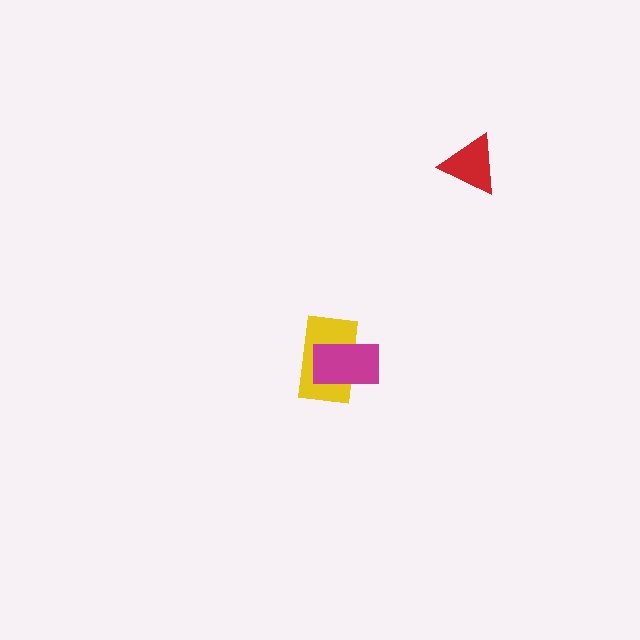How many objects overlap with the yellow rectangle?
1 object overlaps with the yellow rectangle.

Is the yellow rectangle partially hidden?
Yes, it is partially covered by another shape.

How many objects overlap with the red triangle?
0 objects overlap with the red triangle.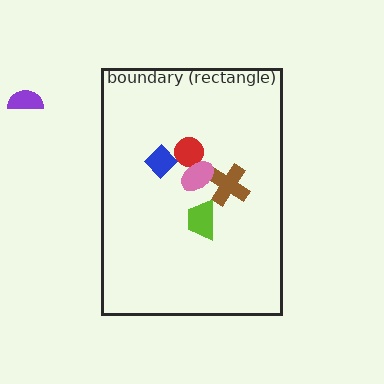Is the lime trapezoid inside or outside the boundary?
Inside.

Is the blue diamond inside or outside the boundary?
Inside.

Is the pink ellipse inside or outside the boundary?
Inside.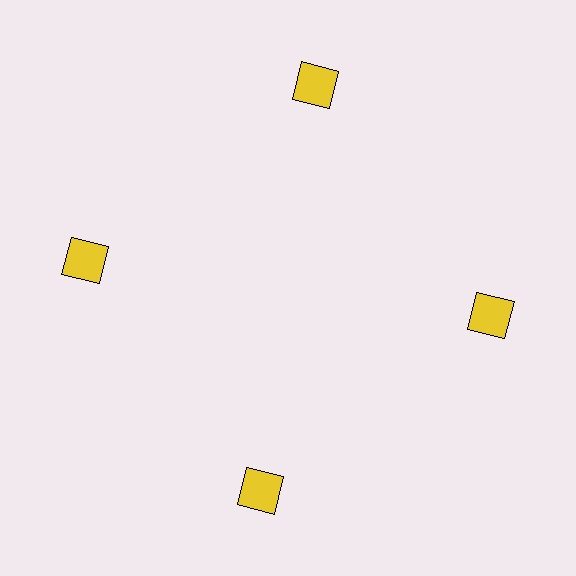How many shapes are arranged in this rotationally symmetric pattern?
There are 4 shapes, arranged in 4 groups of 1.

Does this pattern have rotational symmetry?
Yes, this pattern has 4-fold rotational symmetry. It looks the same after rotating 90 degrees around the center.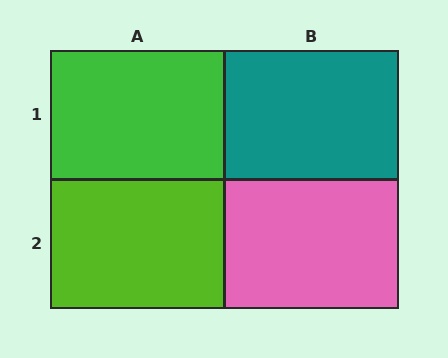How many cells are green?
1 cell is green.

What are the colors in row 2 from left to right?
Lime, pink.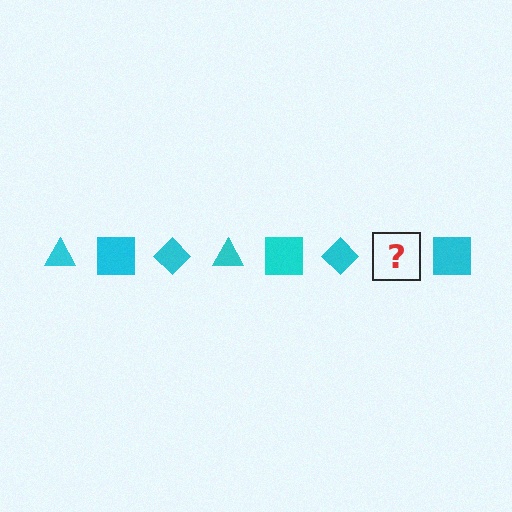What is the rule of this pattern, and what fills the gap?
The rule is that the pattern cycles through triangle, square, diamond shapes in cyan. The gap should be filled with a cyan triangle.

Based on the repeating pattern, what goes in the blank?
The blank should be a cyan triangle.